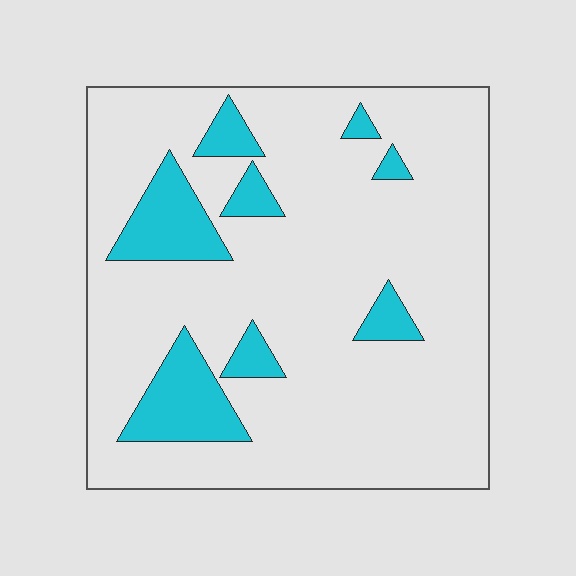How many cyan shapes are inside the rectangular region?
8.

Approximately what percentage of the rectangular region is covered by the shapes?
Approximately 15%.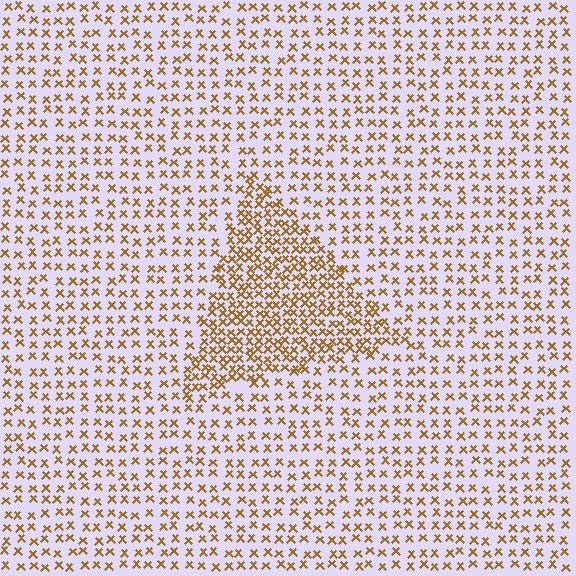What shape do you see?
I see a triangle.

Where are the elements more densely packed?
The elements are more densely packed inside the triangle boundary.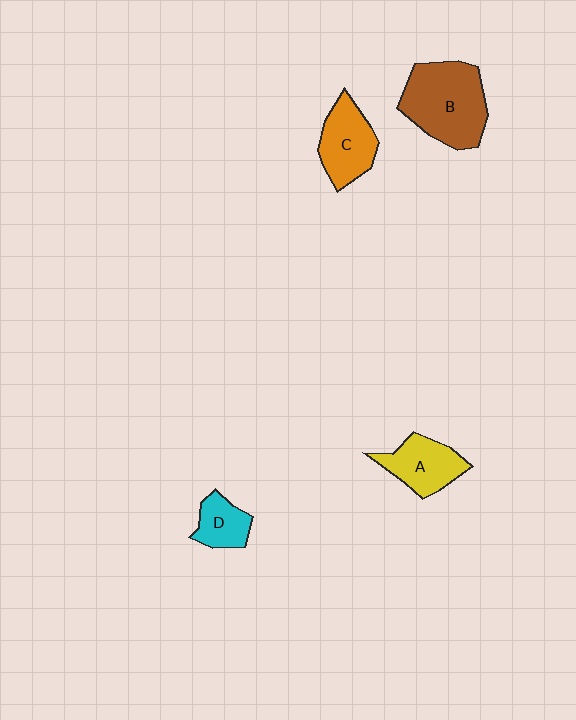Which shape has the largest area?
Shape B (brown).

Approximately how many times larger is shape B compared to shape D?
Approximately 2.5 times.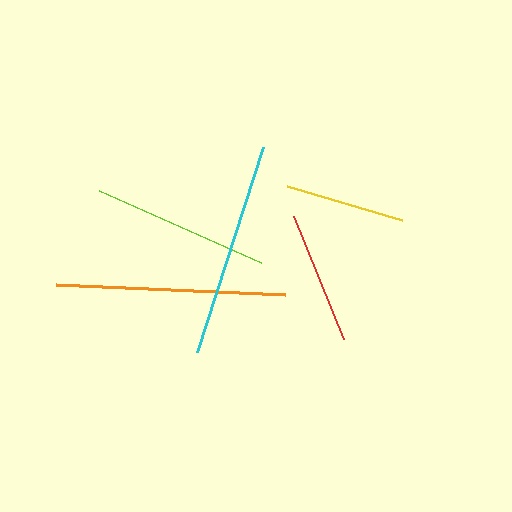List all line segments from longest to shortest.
From longest to shortest: orange, cyan, lime, red, yellow.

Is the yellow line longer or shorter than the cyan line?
The cyan line is longer than the yellow line.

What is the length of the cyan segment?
The cyan segment is approximately 216 pixels long.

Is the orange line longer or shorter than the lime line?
The orange line is longer than the lime line.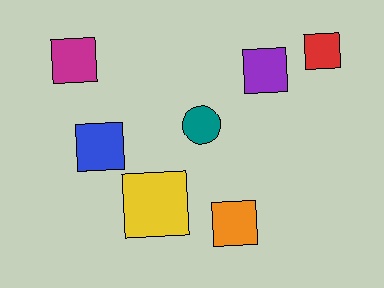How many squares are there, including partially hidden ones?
There are 6 squares.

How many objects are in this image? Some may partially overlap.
There are 7 objects.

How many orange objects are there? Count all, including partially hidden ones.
There is 1 orange object.